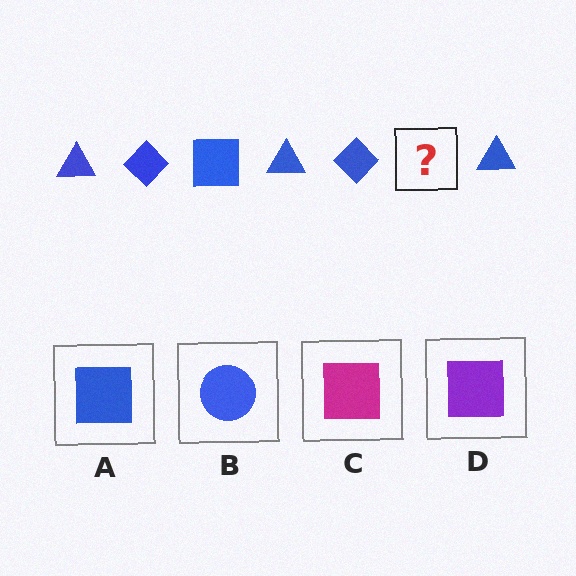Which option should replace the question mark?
Option A.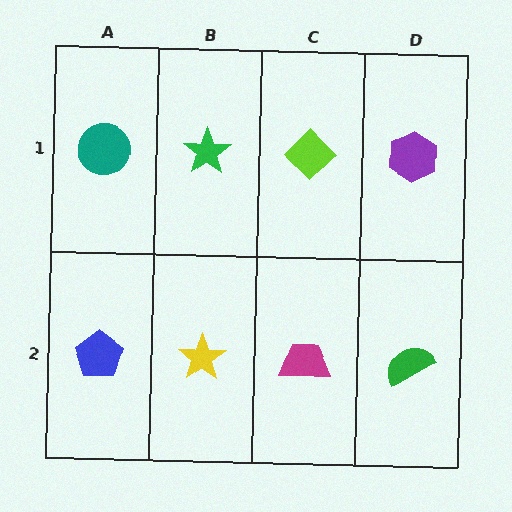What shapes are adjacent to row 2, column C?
A lime diamond (row 1, column C), a yellow star (row 2, column B), a green semicircle (row 2, column D).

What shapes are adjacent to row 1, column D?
A green semicircle (row 2, column D), a lime diamond (row 1, column C).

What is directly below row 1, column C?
A magenta trapezoid.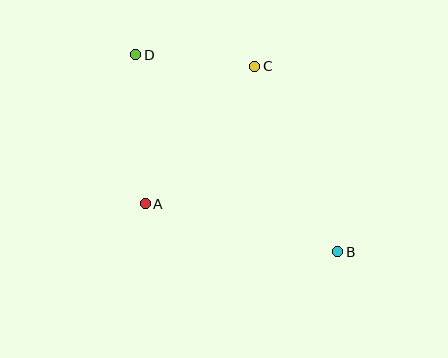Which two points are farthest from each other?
Points B and D are farthest from each other.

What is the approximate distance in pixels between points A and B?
The distance between A and B is approximately 198 pixels.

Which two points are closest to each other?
Points C and D are closest to each other.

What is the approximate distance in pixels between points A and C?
The distance between A and C is approximately 176 pixels.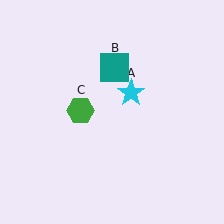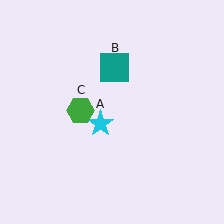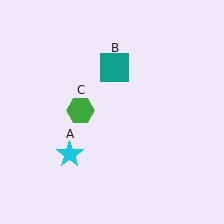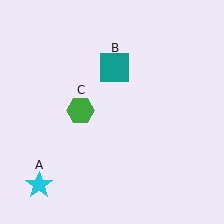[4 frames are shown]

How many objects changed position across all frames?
1 object changed position: cyan star (object A).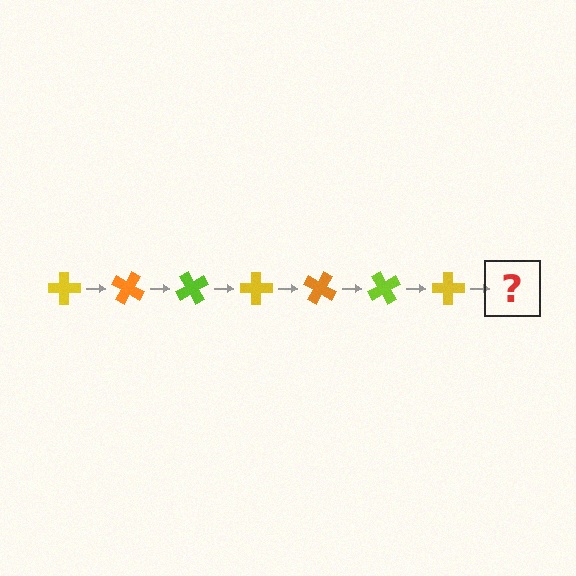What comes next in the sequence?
The next element should be an orange cross, rotated 210 degrees from the start.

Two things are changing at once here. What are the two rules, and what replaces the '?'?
The two rules are that it rotates 30 degrees each step and the color cycles through yellow, orange, and lime. The '?' should be an orange cross, rotated 210 degrees from the start.